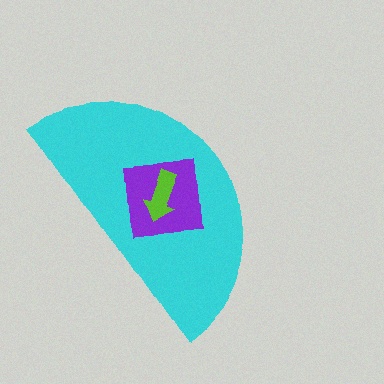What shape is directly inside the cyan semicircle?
The purple square.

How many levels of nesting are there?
3.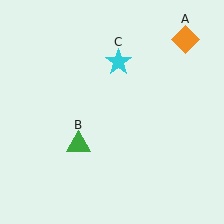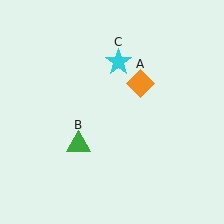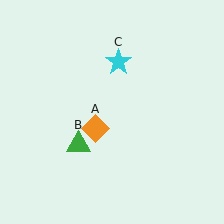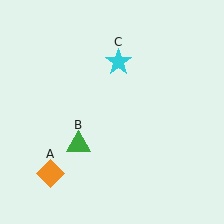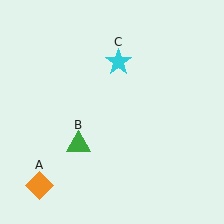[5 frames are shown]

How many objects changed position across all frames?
1 object changed position: orange diamond (object A).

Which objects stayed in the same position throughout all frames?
Green triangle (object B) and cyan star (object C) remained stationary.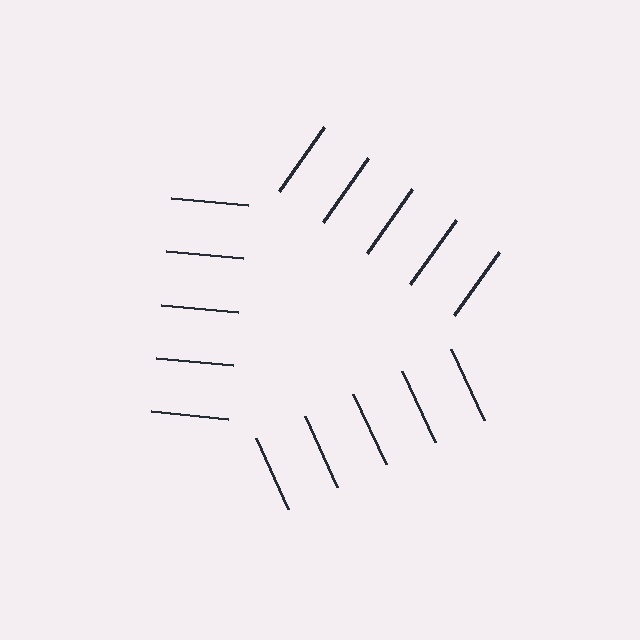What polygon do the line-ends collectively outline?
An illusory triangle — the line segments terminate on its edges but no continuous stroke is drawn.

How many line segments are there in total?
15 — 5 along each of the 3 edges.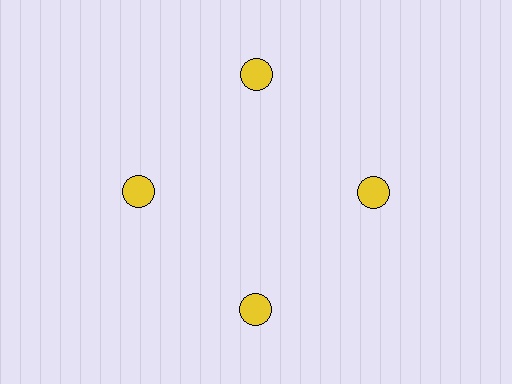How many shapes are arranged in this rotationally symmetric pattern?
There are 4 shapes, arranged in 4 groups of 1.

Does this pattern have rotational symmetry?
Yes, this pattern has 4-fold rotational symmetry. It looks the same after rotating 90 degrees around the center.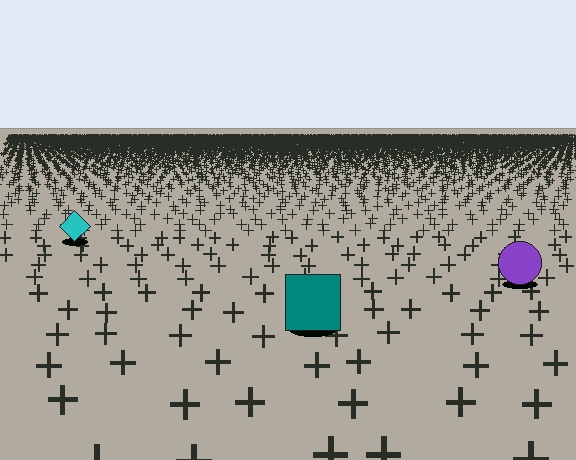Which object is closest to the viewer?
The teal square is closest. The texture marks near it are larger and more spread out.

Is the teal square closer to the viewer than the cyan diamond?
Yes. The teal square is closer — you can tell from the texture gradient: the ground texture is coarser near it.